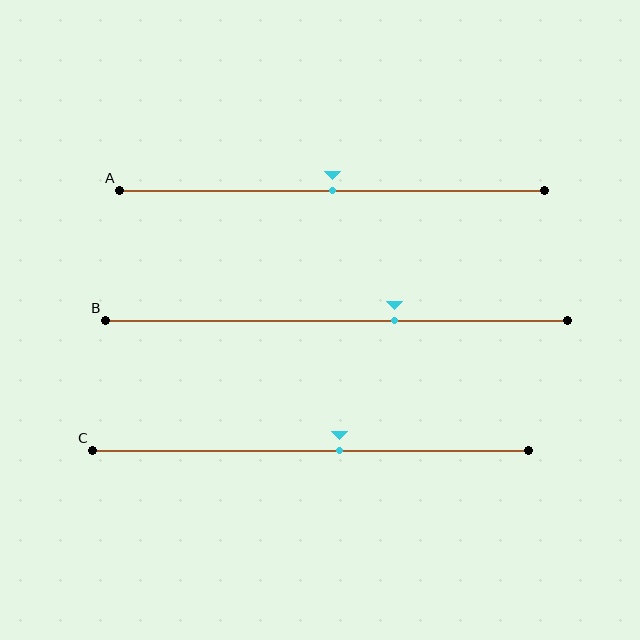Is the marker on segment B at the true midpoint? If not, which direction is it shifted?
No, the marker on segment B is shifted to the right by about 13% of the segment length.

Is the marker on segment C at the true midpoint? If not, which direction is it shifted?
No, the marker on segment C is shifted to the right by about 7% of the segment length.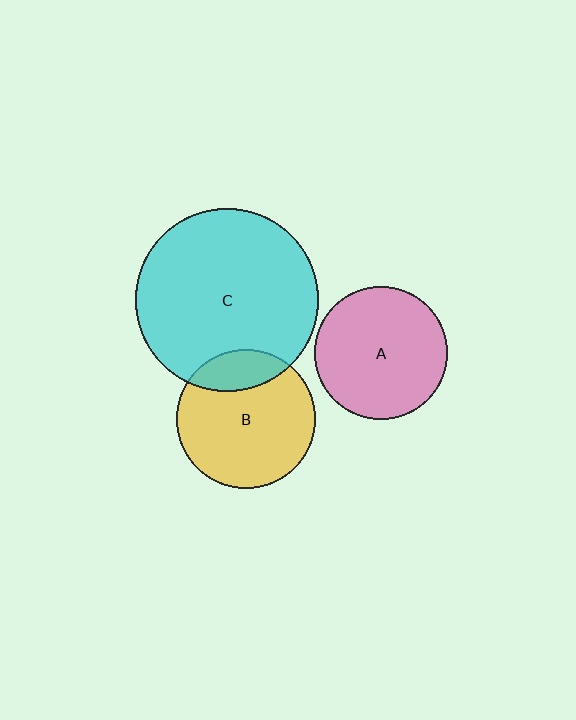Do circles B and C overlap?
Yes.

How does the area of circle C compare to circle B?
Approximately 1.7 times.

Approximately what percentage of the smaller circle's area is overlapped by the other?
Approximately 20%.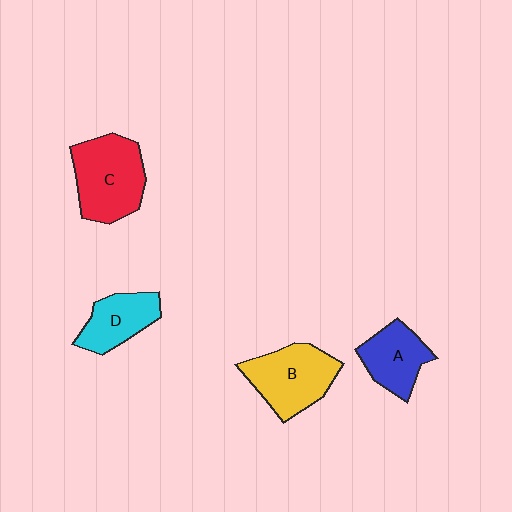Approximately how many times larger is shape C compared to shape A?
Approximately 1.5 times.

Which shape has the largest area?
Shape C (red).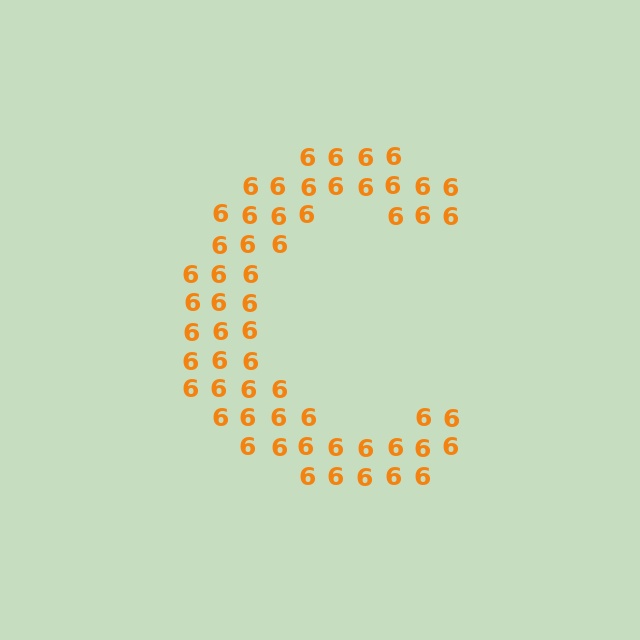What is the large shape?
The large shape is the letter C.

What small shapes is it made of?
It is made of small digit 6's.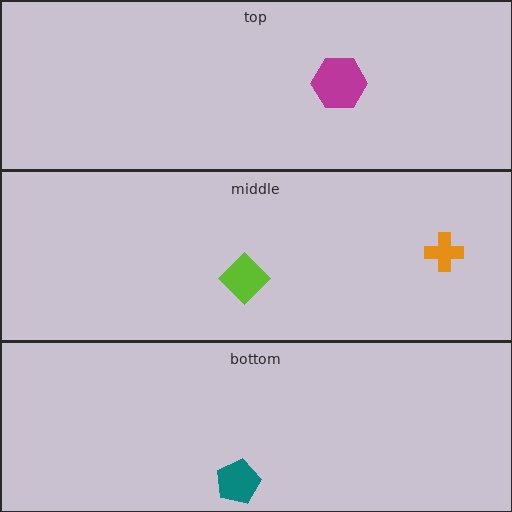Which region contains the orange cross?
The middle region.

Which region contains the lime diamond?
The middle region.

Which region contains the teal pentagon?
The bottom region.